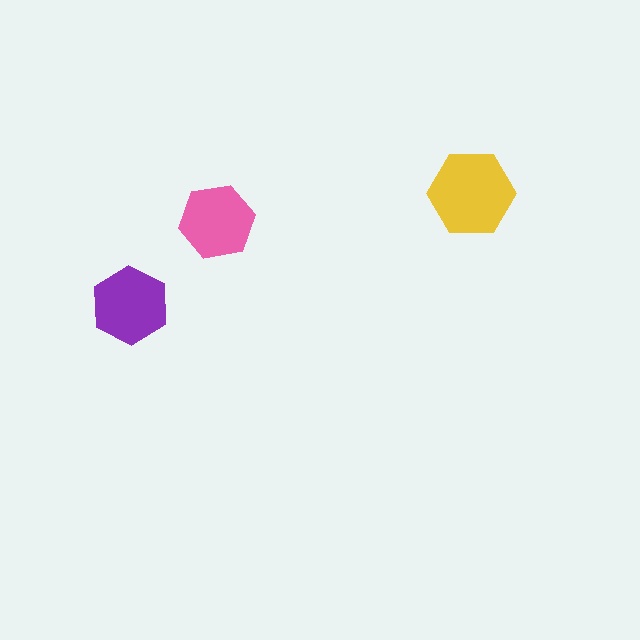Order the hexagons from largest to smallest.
the yellow one, the purple one, the pink one.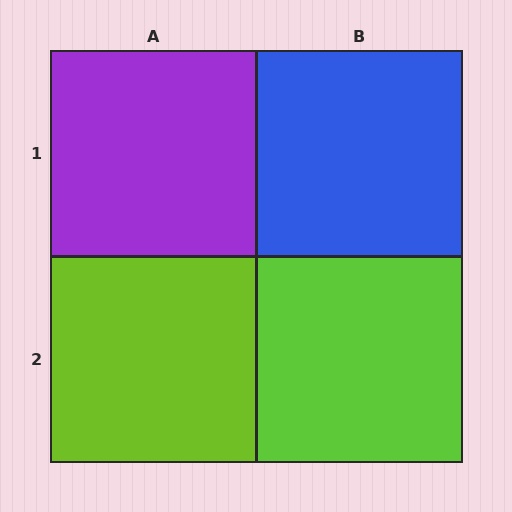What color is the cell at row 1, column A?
Purple.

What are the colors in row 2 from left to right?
Lime, lime.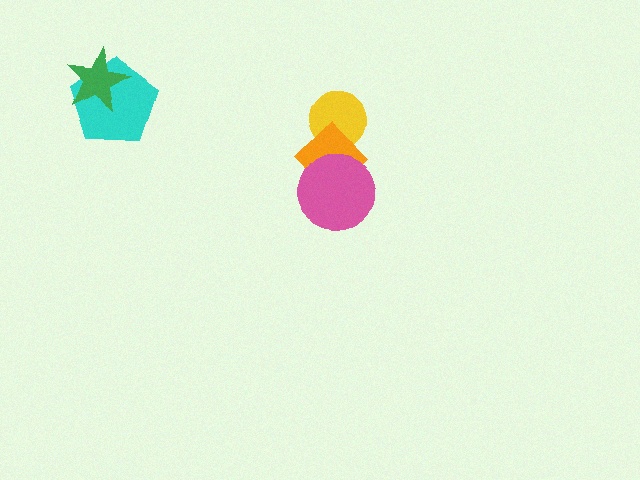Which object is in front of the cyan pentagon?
The green star is in front of the cyan pentagon.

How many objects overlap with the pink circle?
1 object overlaps with the pink circle.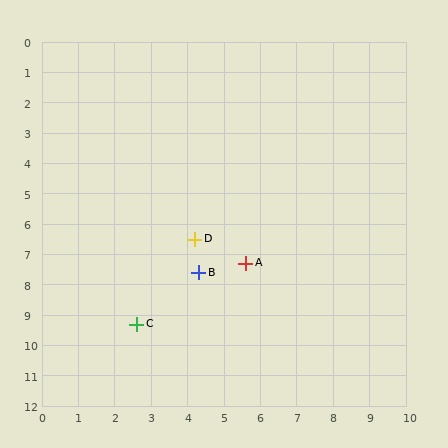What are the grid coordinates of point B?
Point B is at approximately (4.3, 7.6).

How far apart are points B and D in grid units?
Points B and D are about 1.1 grid units apart.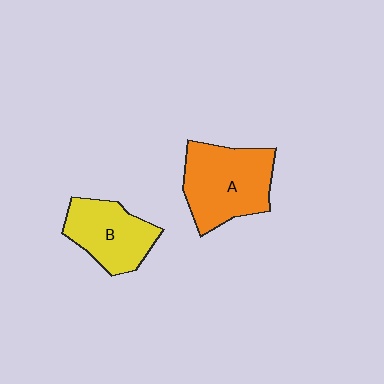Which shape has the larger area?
Shape A (orange).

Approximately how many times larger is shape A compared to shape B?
Approximately 1.3 times.